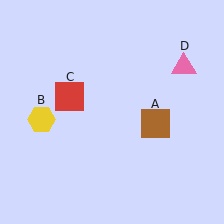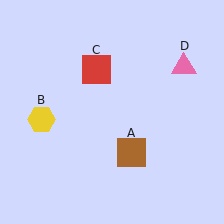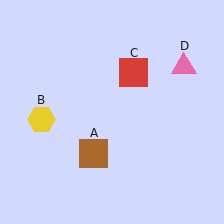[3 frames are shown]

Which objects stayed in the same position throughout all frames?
Yellow hexagon (object B) and pink triangle (object D) remained stationary.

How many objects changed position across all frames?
2 objects changed position: brown square (object A), red square (object C).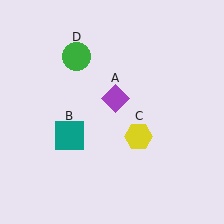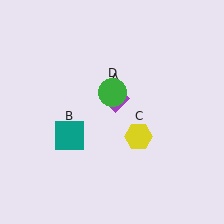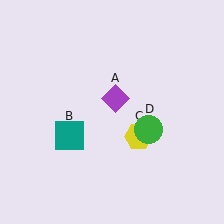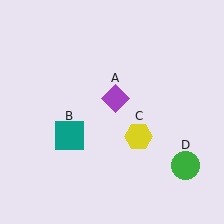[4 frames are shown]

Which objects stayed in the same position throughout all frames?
Purple diamond (object A) and teal square (object B) and yellow hexagon (object C) remained stationary.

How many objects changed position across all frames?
1 object changed position: green circle (object D).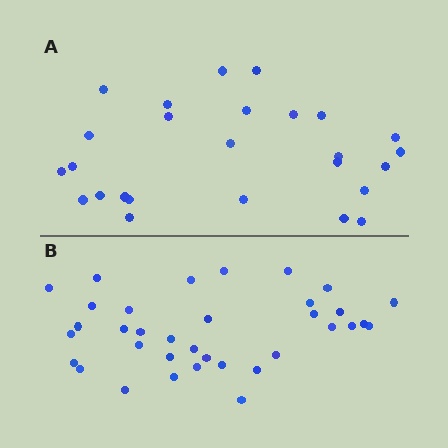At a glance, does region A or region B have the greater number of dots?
Region B (the bottom region) has more dots.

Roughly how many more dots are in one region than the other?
Region B has roughly 8 or so more dots than region A.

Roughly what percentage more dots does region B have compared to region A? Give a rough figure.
About 35% more.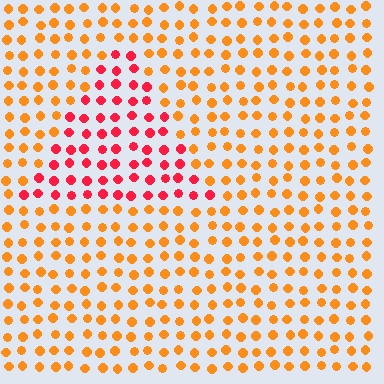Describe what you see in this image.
The image is filled with small orange elements in a uniform arrangement. A triangle-shaped region is visible where the elements are tinted to a slightly different hue, forming a subtle color boundary.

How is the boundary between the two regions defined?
The boundary is defined purely by a slight shift in hue (about 41 degrees). Spacing, size, and orientation are identical on both sides.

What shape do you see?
I see a triangle.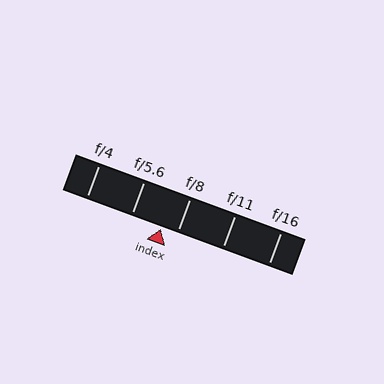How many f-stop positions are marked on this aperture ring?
There are 5 f-stop positions marked.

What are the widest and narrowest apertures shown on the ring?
The widest aperture shown is f/4 and the narrowest is f/16.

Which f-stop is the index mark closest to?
The index mark is closest to f/8.